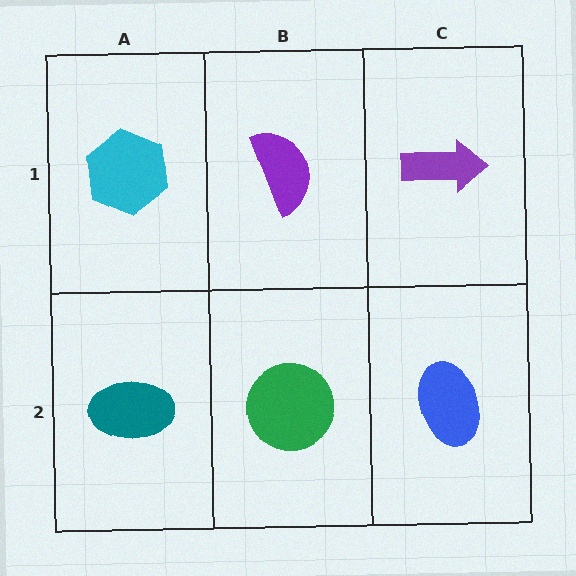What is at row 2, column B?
A green circle.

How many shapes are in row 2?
3 shapes.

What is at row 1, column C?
A purple arrow.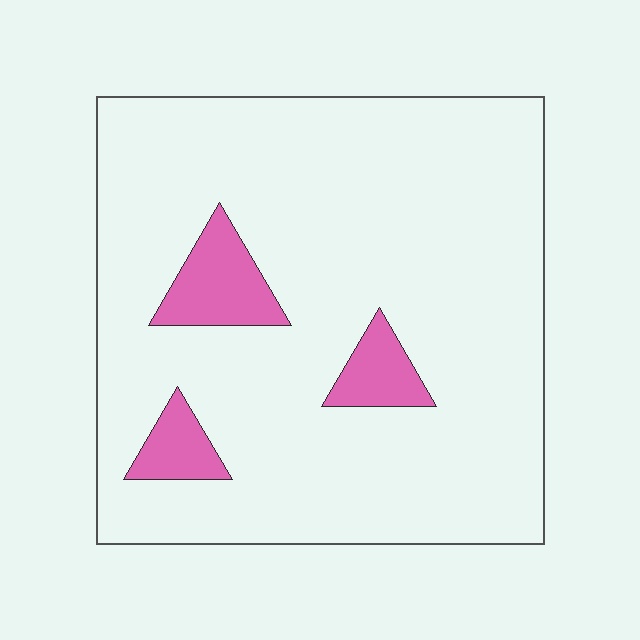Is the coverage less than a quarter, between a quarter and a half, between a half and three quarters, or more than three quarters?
Less than a quarter.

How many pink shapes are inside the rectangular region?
3.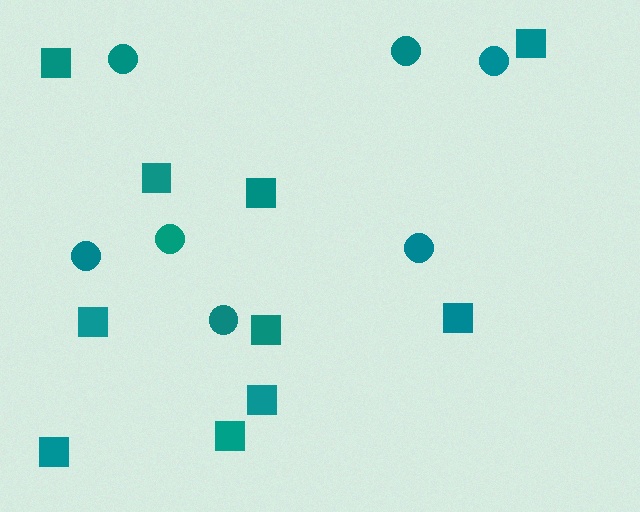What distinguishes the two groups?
There are 2 groups: one group of circles (7) and one group of squares (10).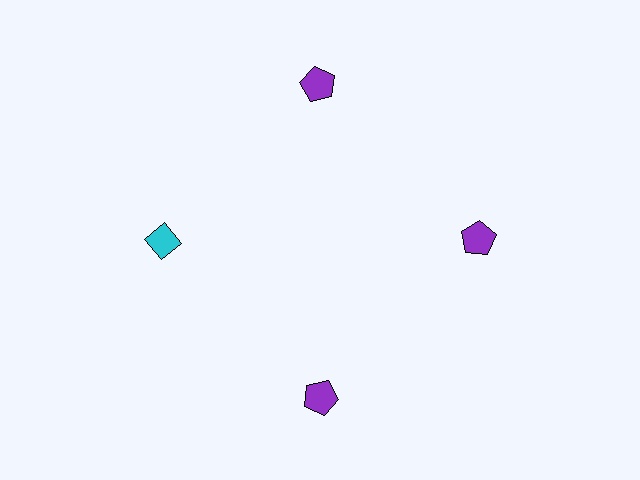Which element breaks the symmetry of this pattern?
The cyan diamond at roughly the 9 o'clock position breaks the symmetry. All other shapes are purple pentagons.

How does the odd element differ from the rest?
It differs in both color (cyan instead of purple) and shape (diamond instead of pentagon).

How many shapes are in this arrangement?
There are 4 shapes arranged in a ring pattern.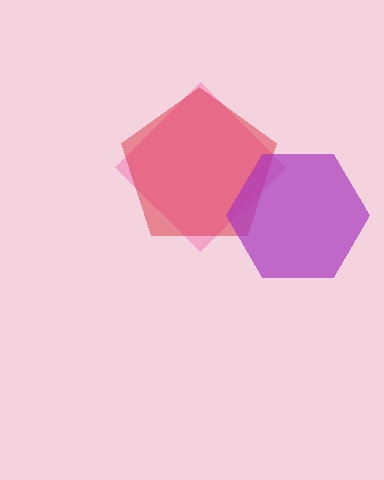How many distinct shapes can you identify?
There are 3 distinct shapes: a pink diamond, a red pentagon, a purple hexagon.